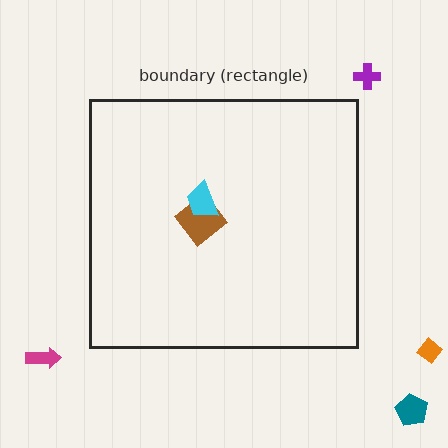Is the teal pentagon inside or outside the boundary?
Outside.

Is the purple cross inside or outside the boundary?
Outside.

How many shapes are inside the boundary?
2 inside, 4 outside.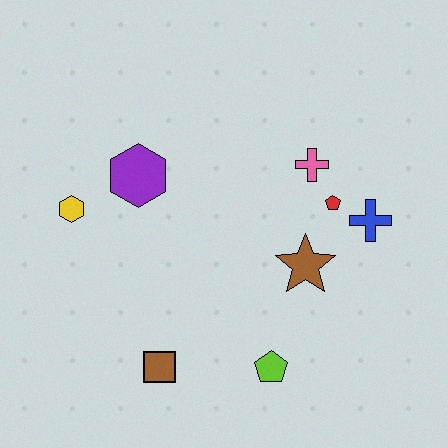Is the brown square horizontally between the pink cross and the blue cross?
No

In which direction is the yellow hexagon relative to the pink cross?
The yellow hexagon is to the left of the pink cross.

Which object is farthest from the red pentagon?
The yellow hexagon is farthest from the red pentagon.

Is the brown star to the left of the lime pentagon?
No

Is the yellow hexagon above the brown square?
Yes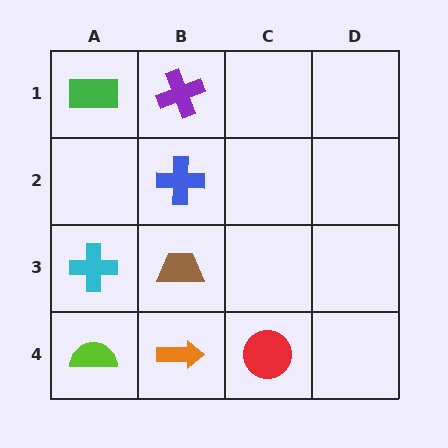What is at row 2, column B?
A blue cross.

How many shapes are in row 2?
1 shape.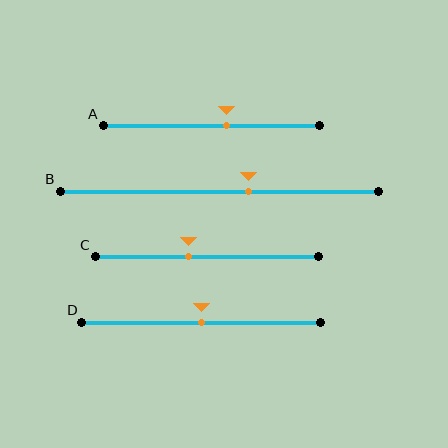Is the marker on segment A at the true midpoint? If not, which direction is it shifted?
No, the marker on segment A is shifted to the right by about 7% of the segment length.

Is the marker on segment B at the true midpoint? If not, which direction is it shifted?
No, the marker on segment B is shifted to the right by about 9% of the segment length.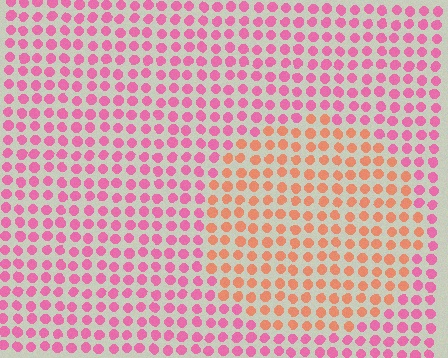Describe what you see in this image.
The image is filled with small pink elements in a uniform arrangement. A circle-shaped region is visible where the elements are tinted to a slightly different hue, forming a subtle color boundary.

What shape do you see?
I see a circle.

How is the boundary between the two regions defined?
The boundary is defined purely by a slight shift in hue (about 45 degrees). Spacing, size, and orientation are identical on both sides.